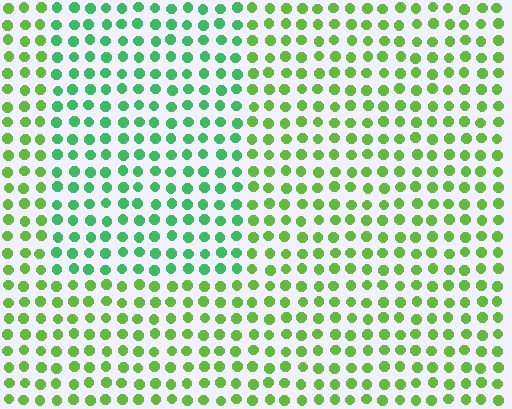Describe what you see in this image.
The image is filled with small lime elements in a uniform arrangement. A rectangle-shaped region is visible where the elements are tinted to a slightly different hue, forming a subtle color boundary.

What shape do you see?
I see a rectangle.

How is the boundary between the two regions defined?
The boundary is defined purely by a slight shift in hue (about 36 degrees). Spacing, size, and orientation are identical on both sides.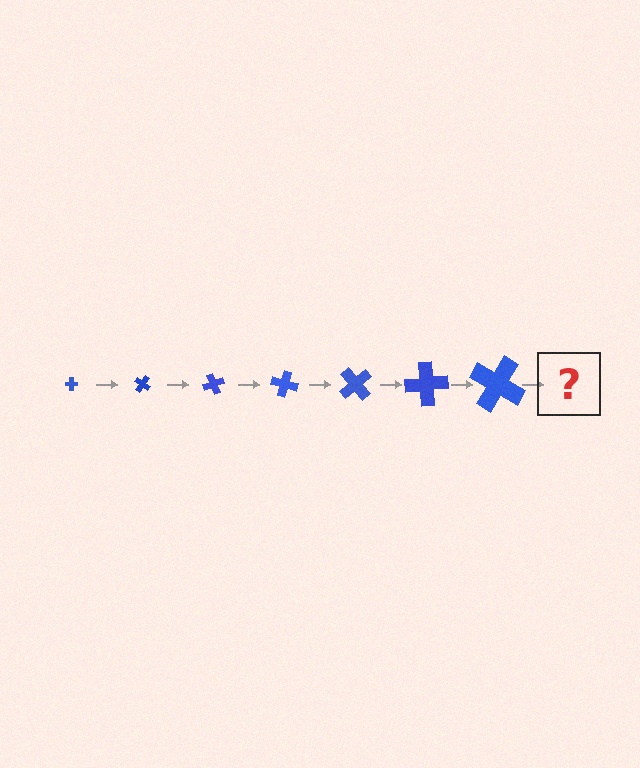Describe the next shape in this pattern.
It should be a cross, larger than the previous one and rotated 245 degrees from the start.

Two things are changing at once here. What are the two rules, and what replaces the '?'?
The two rules are that the cross grows larger each step and it rotates 35 degrees each step. The '?' should be a cross, larger than the previous one and rotated 245 degrees from the start.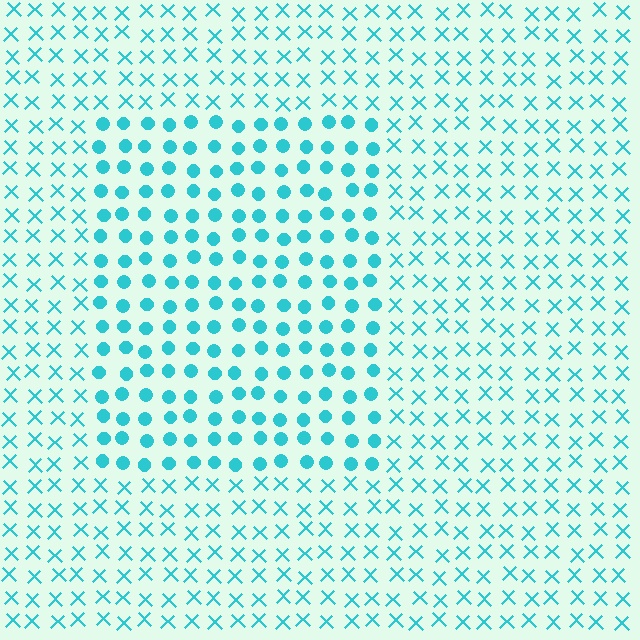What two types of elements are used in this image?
The image uses circles inside the rectangle region and X marks outside it.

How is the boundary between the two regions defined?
The boundary is defined by a change in element shape: circles inside vs. X marks outside. All elements share the same color and spacing.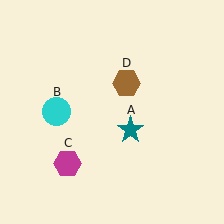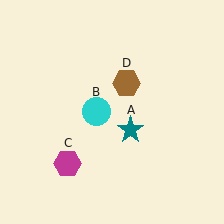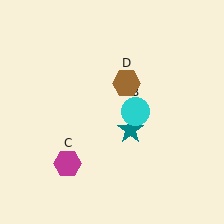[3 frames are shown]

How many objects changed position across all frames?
1 object changed position: cyan circle (object B).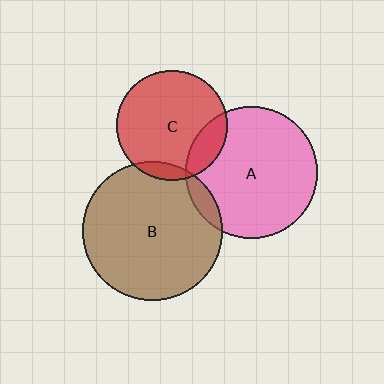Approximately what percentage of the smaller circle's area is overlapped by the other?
Approximately 10%.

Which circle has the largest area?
Circle B (brown).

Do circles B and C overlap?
Yes.